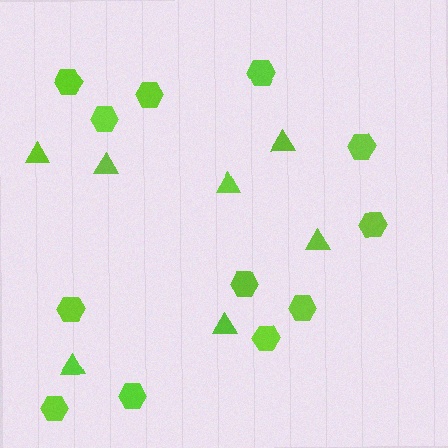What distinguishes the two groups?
There are 2 groups: one group of triangles (7) and one group of hexagons (12).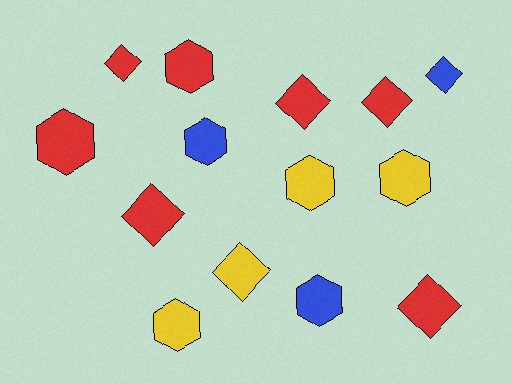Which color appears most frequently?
Red, with 7 objects.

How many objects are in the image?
There are 14 objects.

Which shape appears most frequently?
Diamond, with 7 objects.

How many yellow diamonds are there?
There is 1 yellow diamond.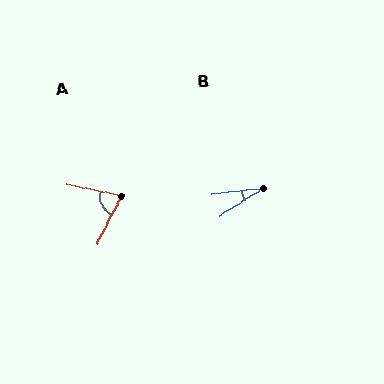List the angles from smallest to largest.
B (26°), A (74°).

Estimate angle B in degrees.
Approximately 26 degrees.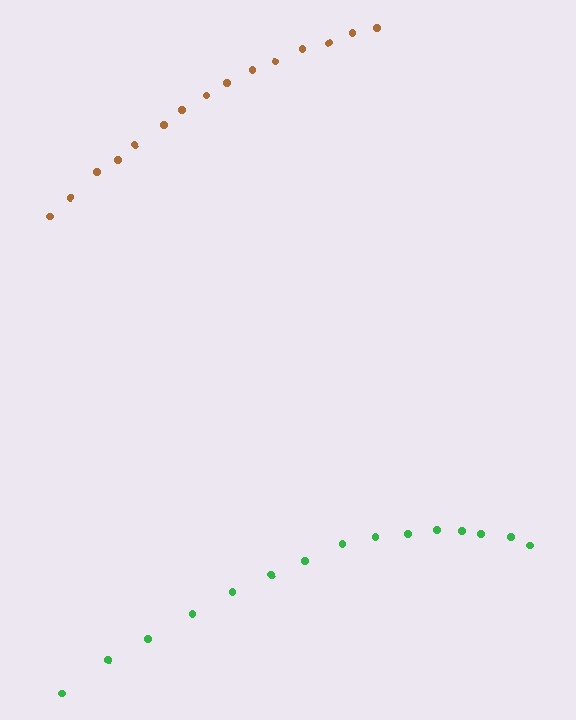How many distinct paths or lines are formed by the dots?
There are 2 distinct paths.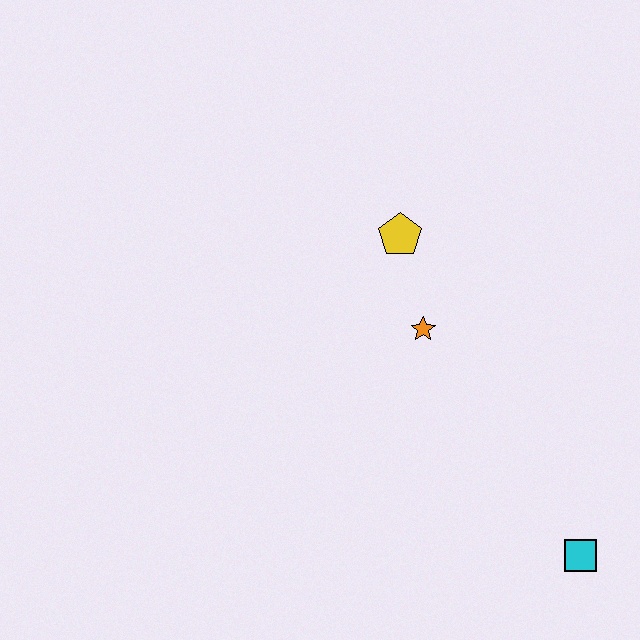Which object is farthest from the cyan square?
The yellow pentagon is farthest from the cyan square.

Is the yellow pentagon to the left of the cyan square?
Yes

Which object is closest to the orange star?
The yellow pentagon is closest to the orange star.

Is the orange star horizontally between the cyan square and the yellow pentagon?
Yes